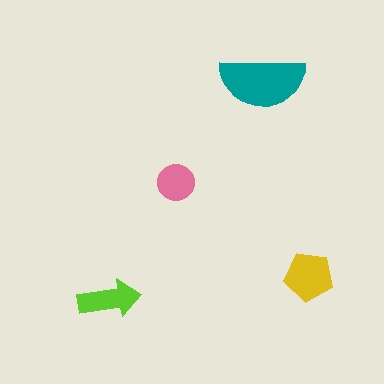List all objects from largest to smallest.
The teal semicircle, the yellow pentagon, the lime arrow, the pink circle.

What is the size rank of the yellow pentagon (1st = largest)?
2nd.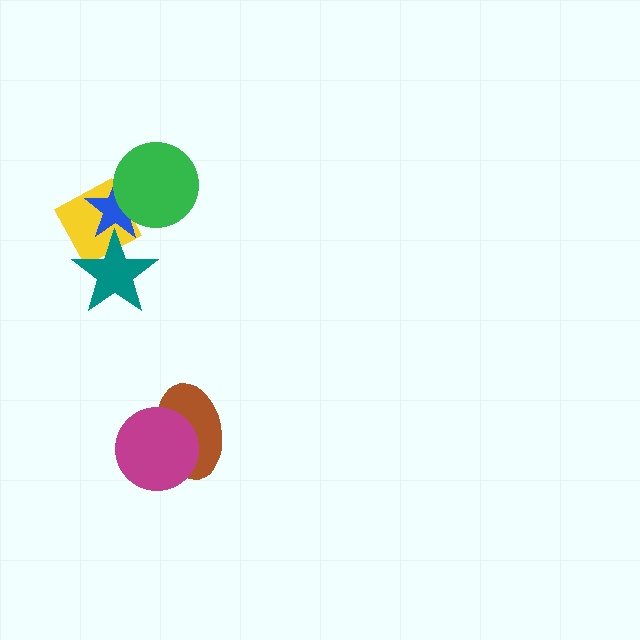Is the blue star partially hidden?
Yes, it is partially covered by another shape.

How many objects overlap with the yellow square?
2 objects overlap with the yellow square.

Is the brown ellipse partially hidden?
Yes, it is partially covered by another shape.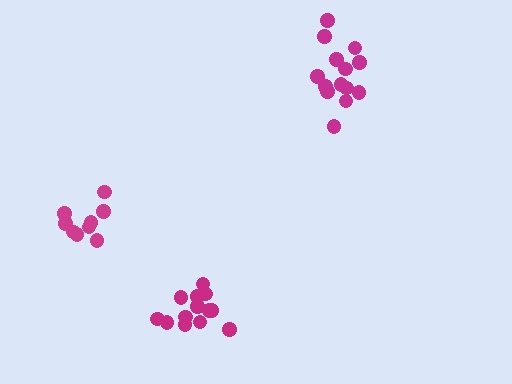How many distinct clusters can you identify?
There are 3 distinct clusters.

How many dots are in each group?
Group 1: 9 dots, Group 2: 13 dots, Group 3: 14 dots (36 total).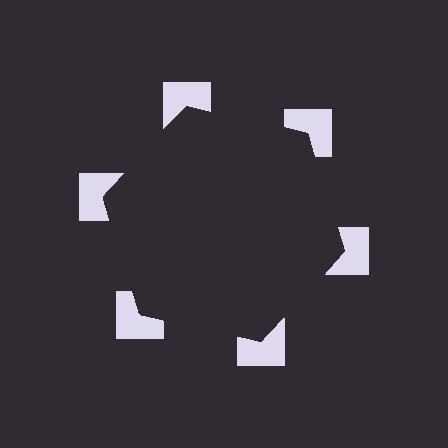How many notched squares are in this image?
There are 6 — one at each vertex of the illusory hexagon.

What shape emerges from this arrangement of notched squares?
An illusory hexagon — its edges are inferred from the aligned wedge cuts in the notched squares, not physically drawn.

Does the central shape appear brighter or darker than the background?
It typically appears slightly darker than the background, even though no actual brightness change is drawn.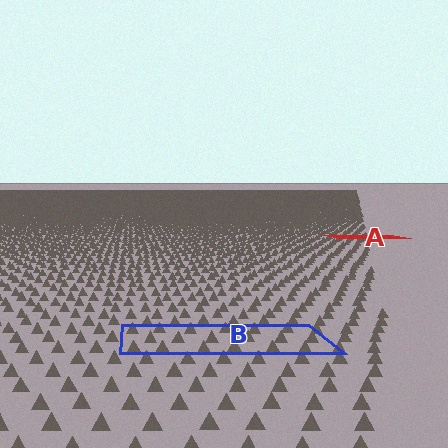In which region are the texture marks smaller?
The texture marks are smaller in region A, because it is farther away.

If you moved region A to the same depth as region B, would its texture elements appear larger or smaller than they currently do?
They would appear larger. At a closer depth, the same texture elements are projected at a bigger on-screen size.